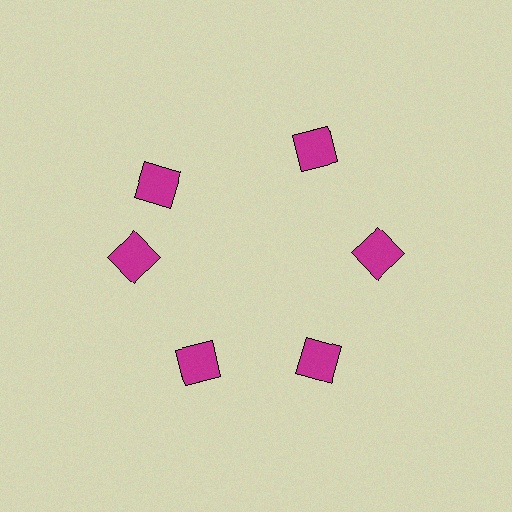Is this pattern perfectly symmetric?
No. The 6 magenta squares are arranged in a ring, but one element near the 11 o'clock position is rotated out of alignment along the ring, breaking the 6-fold rotational symmetry.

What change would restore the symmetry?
The symmetry would be restored by rotating it back into even spacing with its neighbors so that all 6 squares sit at equal angles and equal distance from the center.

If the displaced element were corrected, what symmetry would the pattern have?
It would have 6-fold rotational symmetry — the pattern would map onto itself every 60 degrees.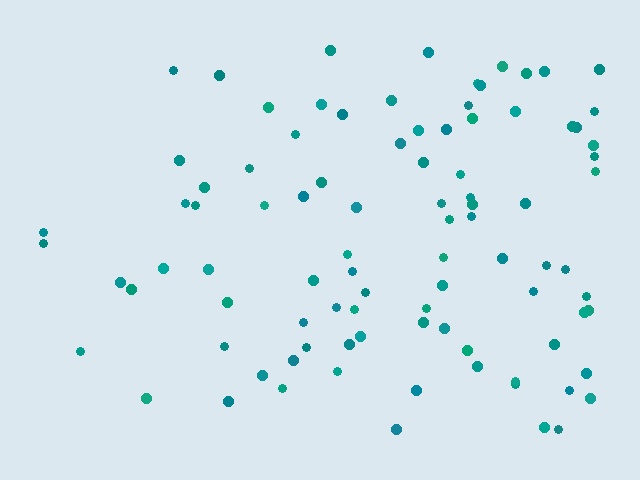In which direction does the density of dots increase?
From left to right, with the right side densest.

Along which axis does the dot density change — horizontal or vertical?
Horizontal.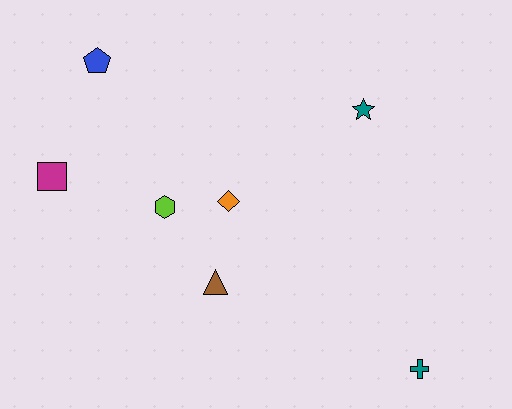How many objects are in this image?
There are 7 objects.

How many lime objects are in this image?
There is 1 lime object.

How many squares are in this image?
There is 1 square.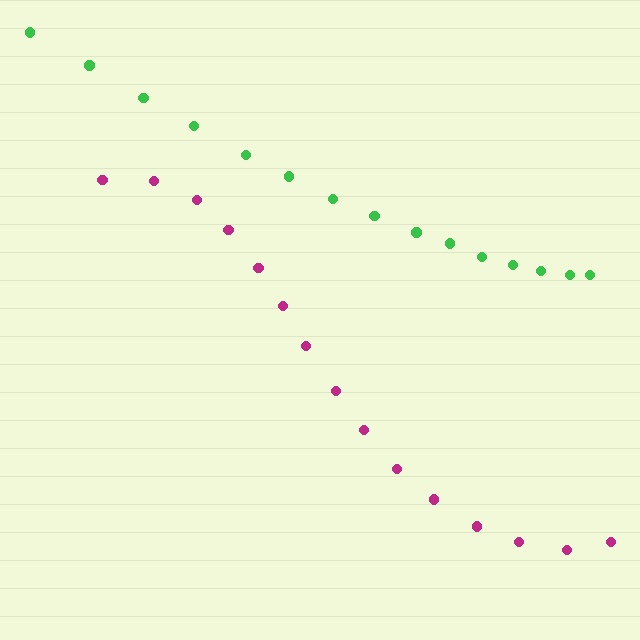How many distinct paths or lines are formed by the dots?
There are 2 distinct paths.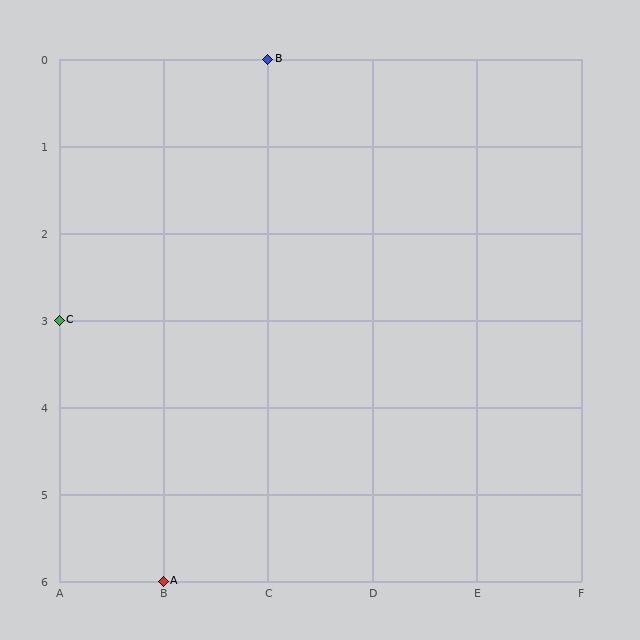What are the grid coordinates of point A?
Point A is at grid coordinates (B, 6).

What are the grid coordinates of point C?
Point C is at grid coordinates (A, 3).